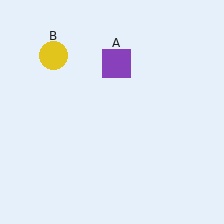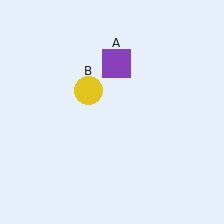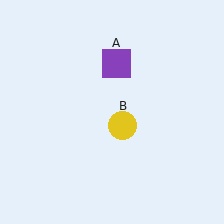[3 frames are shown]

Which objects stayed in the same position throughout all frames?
Purple square (object A) remained stationary.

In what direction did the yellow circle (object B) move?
The yellow circle (object B) moved down and to the right.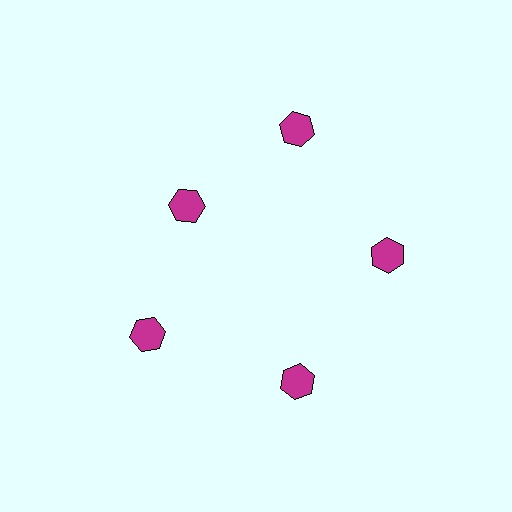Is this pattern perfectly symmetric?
No. The 5 magenta hexagons are arranged in a ring, but one element near the 10 o'clock position is pulled inward toward the center, breaking the 5-fold rotational symmetry.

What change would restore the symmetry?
The symmetry would be restored by moving it outward, back onto the ring so that all 5 hexagons sit at equal angles and equal distance from the center.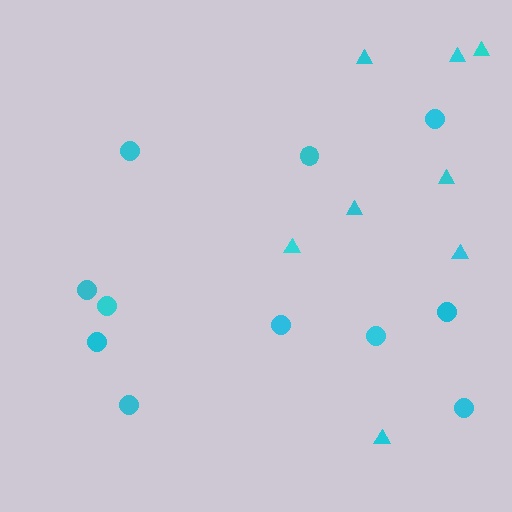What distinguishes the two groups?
There are 2 groups: one group of triangles (8) and one group of circles (11).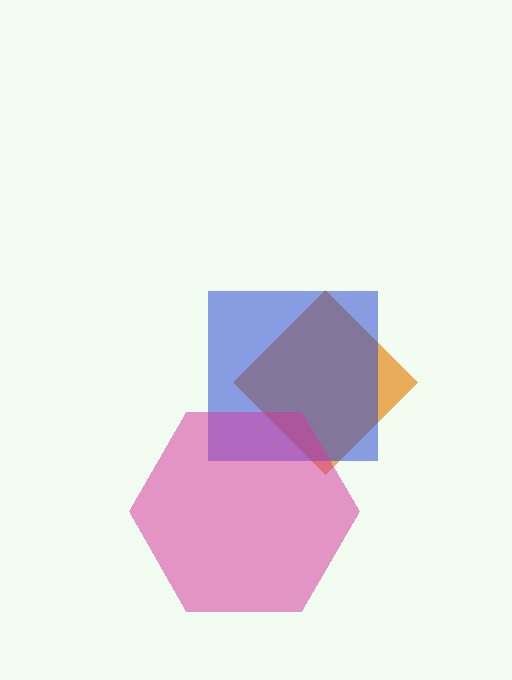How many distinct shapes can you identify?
There are 3 distinct shapes: an orange diamond, a blue square, a magenta hexagon.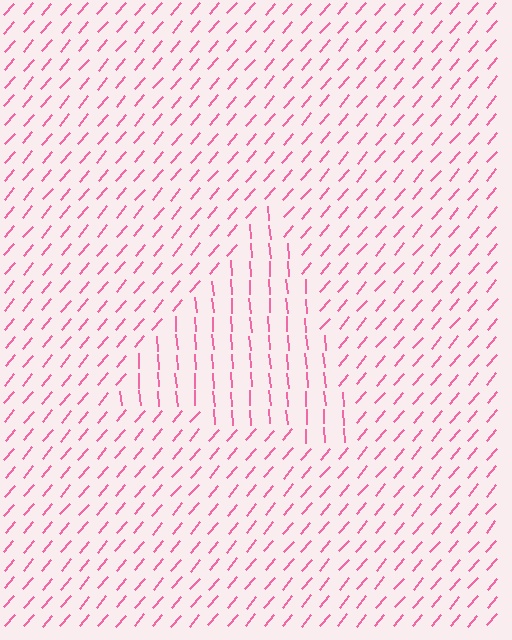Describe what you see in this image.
The image is filled with small pink line segments. A triangle region in the image has lines oriented differently from the surrounding lines, creating a visible texture boundary.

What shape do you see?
I see a triangle.